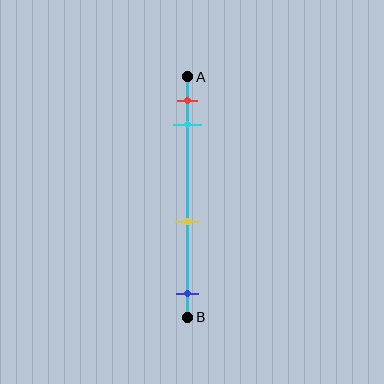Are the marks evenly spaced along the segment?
No, the marks are not evenly spaced.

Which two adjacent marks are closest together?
The red and cyan marks are the closest adjacent pair.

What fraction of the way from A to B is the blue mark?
The blue mark is approximately 90% (0.9) of the way from A to B.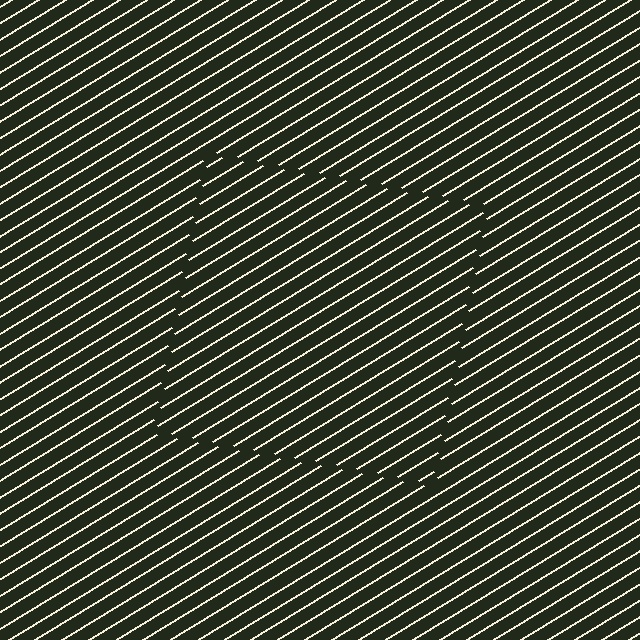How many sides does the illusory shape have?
4 sides — the line-ends trace a square.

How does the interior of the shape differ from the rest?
The interior of the shape contains the same grating, shifted by half a period — the contour is defined by the phase discontinuity where line-ends from the inner and outer gratings abut.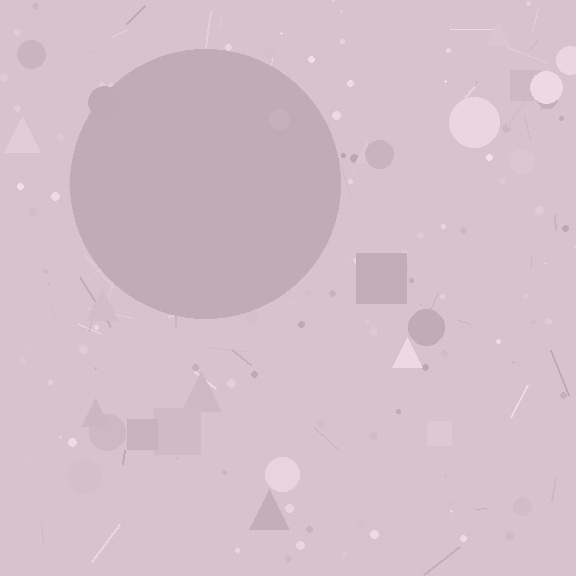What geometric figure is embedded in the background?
A circle is embedded in the background.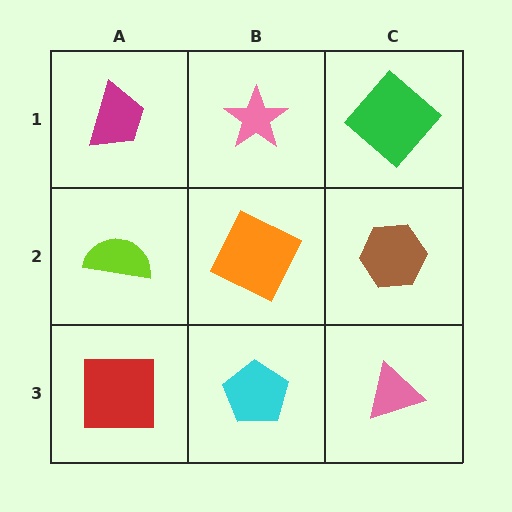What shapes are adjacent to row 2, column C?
A green diamond (row 1, column C), a pink triangle (row 3, column C), an orange square (row 2, column B).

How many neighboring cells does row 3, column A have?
2.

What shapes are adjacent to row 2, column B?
A pink star (row 1, column B), a cyan pentagon (row 3, column B), a lime semicircle (row 2, column A), a brown hexagon (row 2, column C).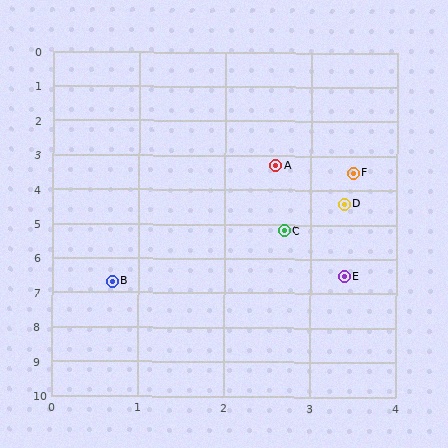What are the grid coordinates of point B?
Point B is at approximately (0.7, 6.7).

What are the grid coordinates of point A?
Point A is at approximately (2.6, 3.3).